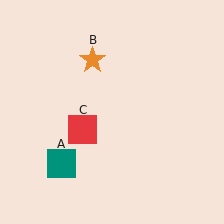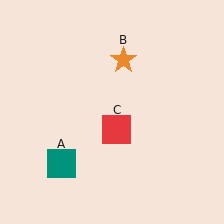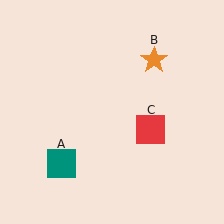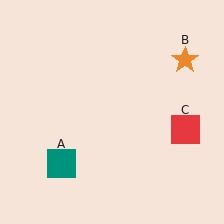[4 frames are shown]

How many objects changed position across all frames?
2 objects changed position: orange star (object B), red square (object C).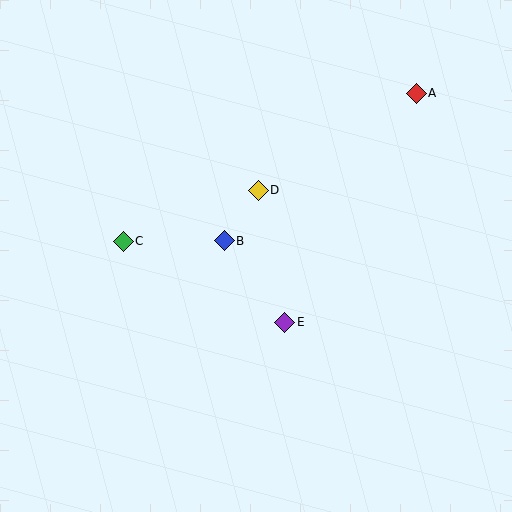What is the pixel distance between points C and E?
The distance between C and E is 181 pixels.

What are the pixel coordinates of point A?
Point A is at (416, 93).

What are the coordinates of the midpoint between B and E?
The midpoint between B and E is at (255, 282).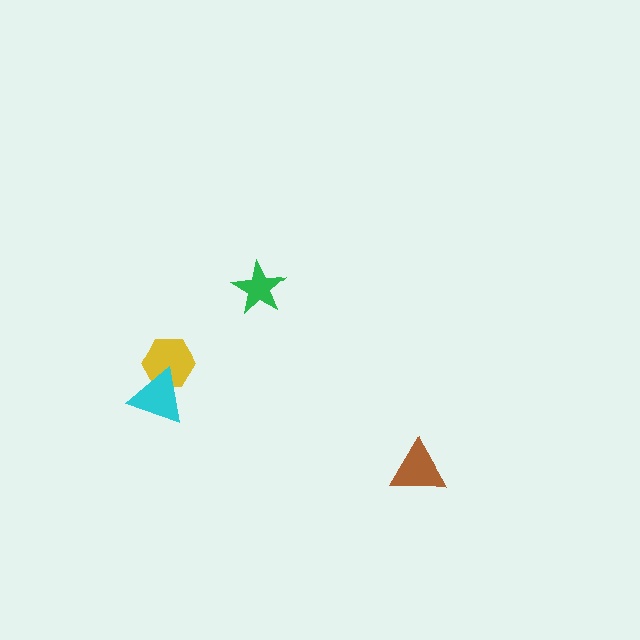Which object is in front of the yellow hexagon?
The cyan triangle is in front of the yellow hexagon.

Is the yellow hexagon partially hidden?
Yes, it is partially covered by another shape.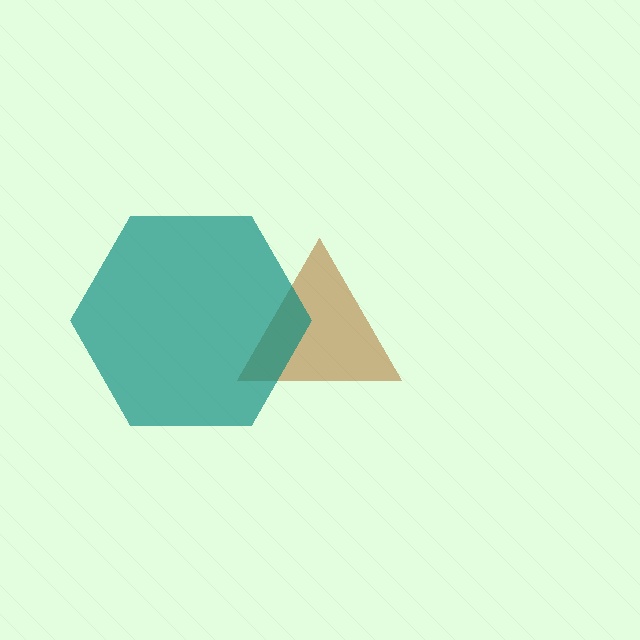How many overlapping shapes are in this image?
There are 2 overlapping shapes in the image.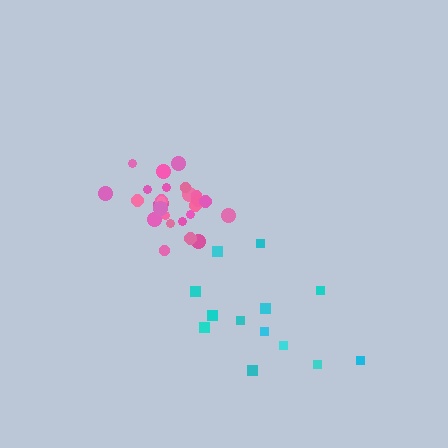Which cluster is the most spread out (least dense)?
Cyan.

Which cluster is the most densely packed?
Pink.